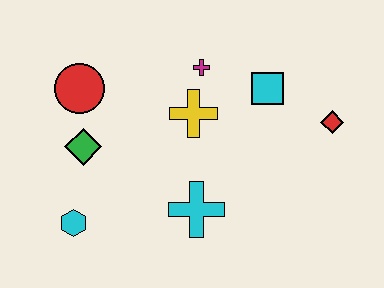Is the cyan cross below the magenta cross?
Yes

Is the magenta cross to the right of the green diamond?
Yes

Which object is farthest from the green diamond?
The red diamond is farthest from the green diamond.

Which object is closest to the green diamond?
The red circle is closest to the green diamond.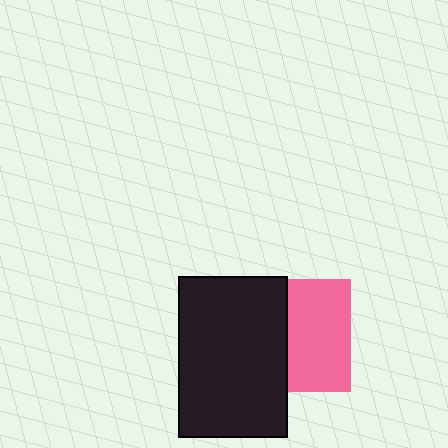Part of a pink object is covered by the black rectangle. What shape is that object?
It is a square.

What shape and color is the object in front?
The object in front is a black rectangle.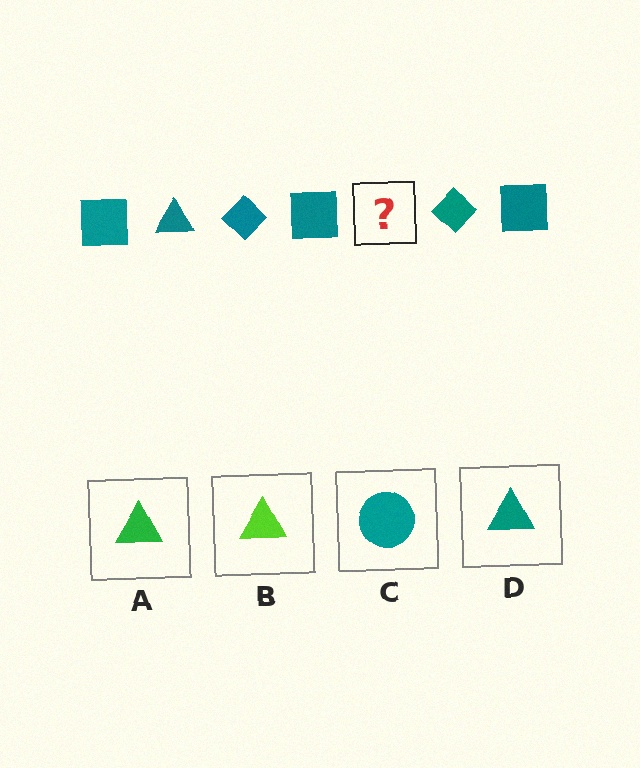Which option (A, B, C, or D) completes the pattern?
D.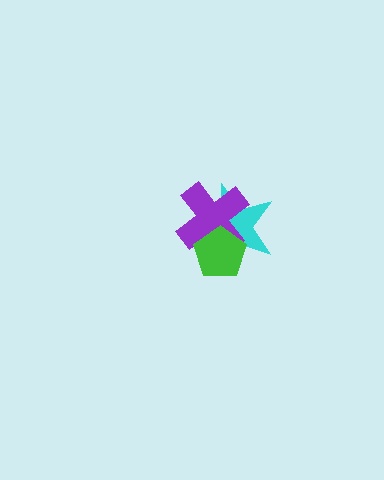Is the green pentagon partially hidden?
No, no other shape covers it.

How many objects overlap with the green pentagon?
2 objects overlap with the green pentagon.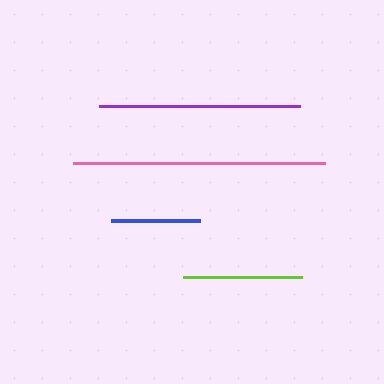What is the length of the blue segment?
The blue segment is approximately 90 pixels long.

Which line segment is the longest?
The pink line is the longest at approximately 251 pixels.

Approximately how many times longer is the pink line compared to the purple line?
The pink line is approximately 1.3 times the length of the purple line.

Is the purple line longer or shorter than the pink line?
The pink line is longer than the purple line.